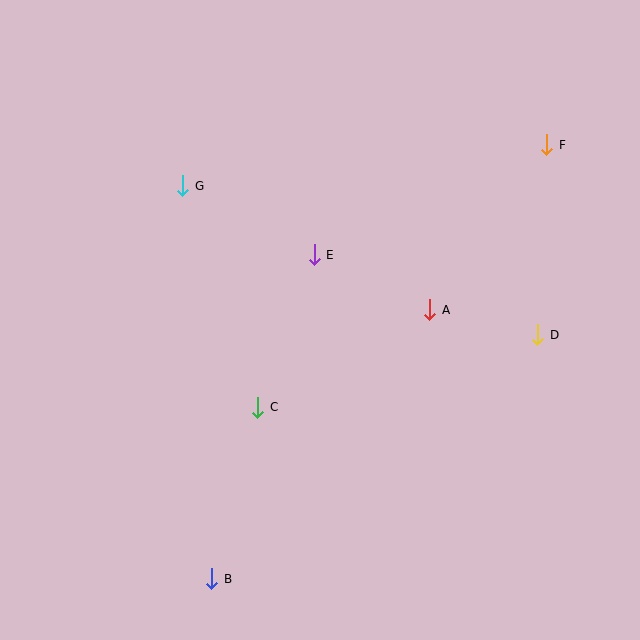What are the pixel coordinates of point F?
Point F is at (547, 145).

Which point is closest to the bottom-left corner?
Point B is closest to the bottom-left corner.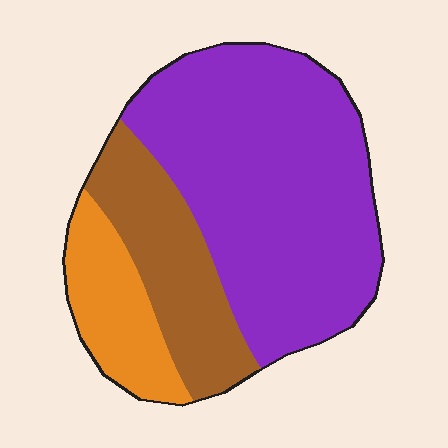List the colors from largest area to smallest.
From largest to smallest: purple, brown, orange.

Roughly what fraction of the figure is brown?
Brown takes up about one quarter (1/4) of the figure.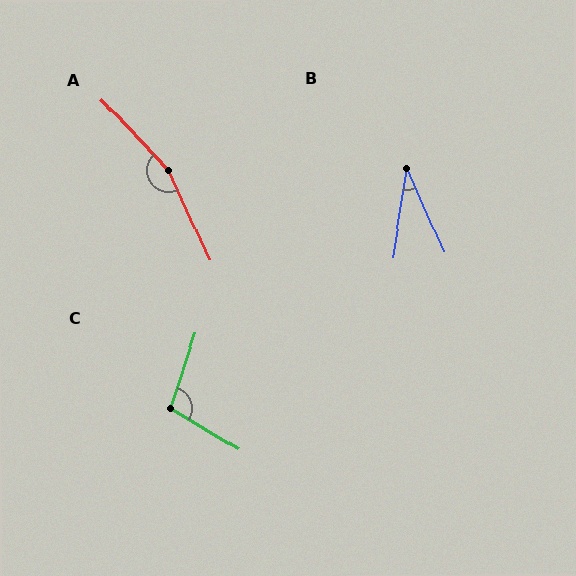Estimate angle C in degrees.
Approximately 103 degrees.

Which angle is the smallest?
B, at approximately 33 degrees.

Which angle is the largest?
A, at approximately 162 degrees.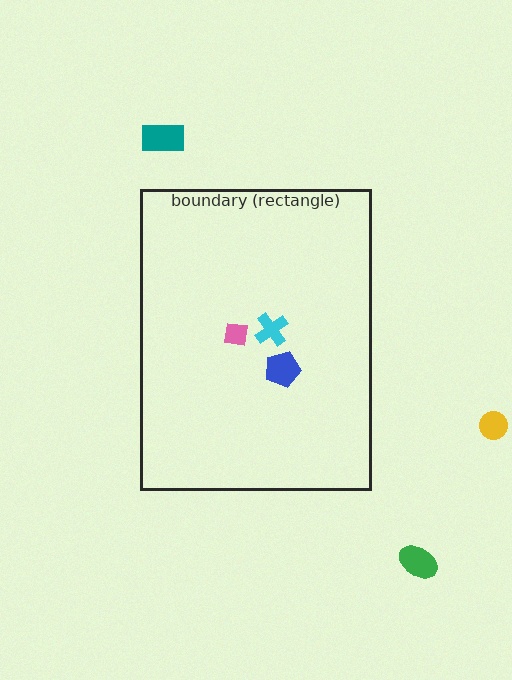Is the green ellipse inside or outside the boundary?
Outside.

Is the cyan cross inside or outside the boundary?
Inside.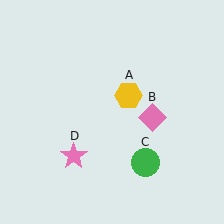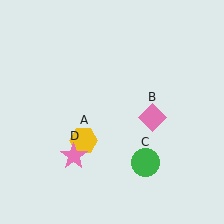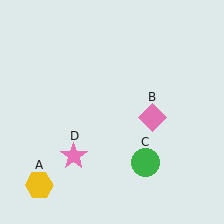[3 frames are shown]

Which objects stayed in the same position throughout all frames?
Pink diamond (object B) and green circle (object C) and pink star (object D) remained stationary.